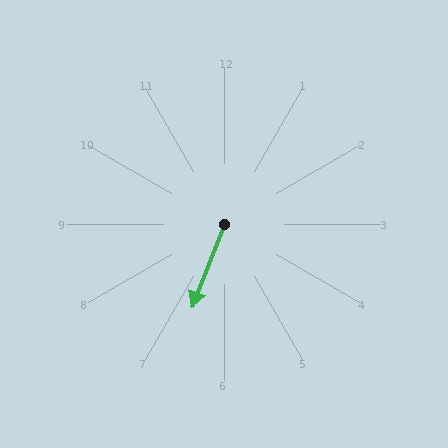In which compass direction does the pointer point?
South.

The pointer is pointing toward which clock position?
Roughly 7 o'clock.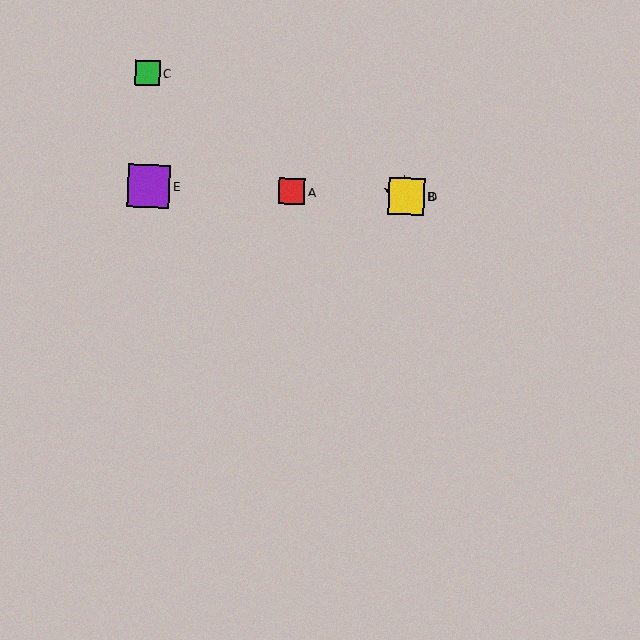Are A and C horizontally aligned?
No, A is at y≈192 and C is at y≈73.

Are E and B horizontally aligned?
Yes, both are at y≈186.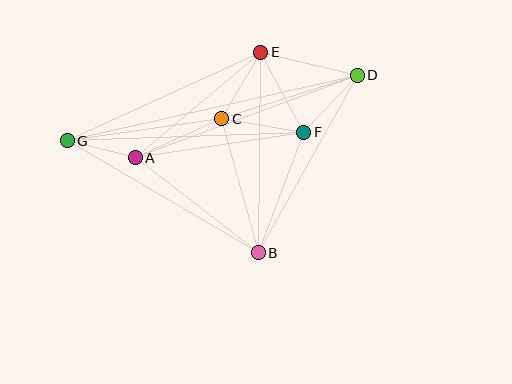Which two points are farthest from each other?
Points D and G are farthest from each other.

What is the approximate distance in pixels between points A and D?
The distance between A and D is approximately 237 pixels.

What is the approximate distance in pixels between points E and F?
The distance between E and F is approximately 91 pixels.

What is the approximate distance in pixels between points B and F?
The distance between B and F is approximately 129 pixels.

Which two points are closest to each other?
Points A and G are closest to each other.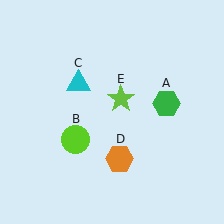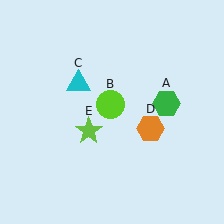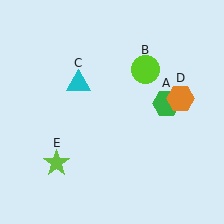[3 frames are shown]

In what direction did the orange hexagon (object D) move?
The orange hexagon (object D) moved up and to the right.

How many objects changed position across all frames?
3 objects changed position: lime circle (object B), orange hexagon (object D), lime star (object E).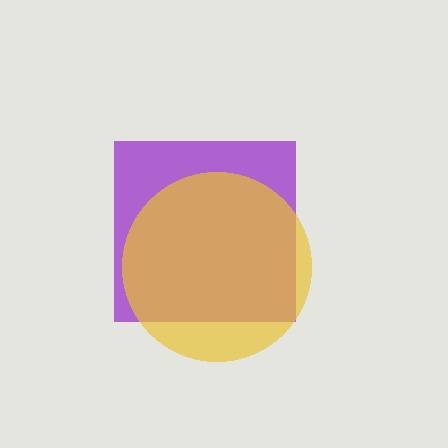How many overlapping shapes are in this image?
There are 2 overlapping shapes in the image.